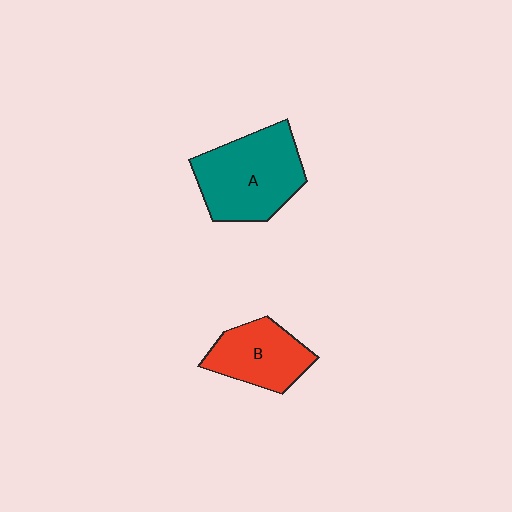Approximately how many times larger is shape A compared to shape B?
Approximately 1.5 times.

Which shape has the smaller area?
Shape B (red).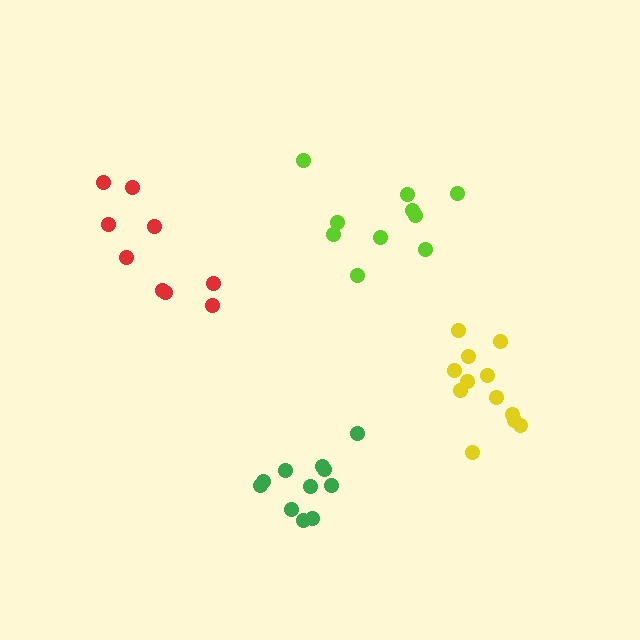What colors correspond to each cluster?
The clusters are colored: red, yellow, green, lime.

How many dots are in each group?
Group 1: 9 dots, Group 2: 12 dots, Group 3: 12 dots, Group 4: 10 dots (43 total).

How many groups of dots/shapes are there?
There are 4 groups.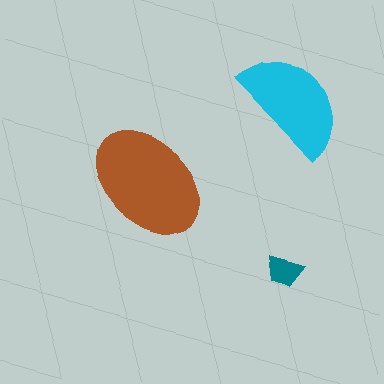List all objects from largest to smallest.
The brown ellipse, the cyan semicircle, the teal trapezoid.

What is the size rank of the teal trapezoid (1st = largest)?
3rd.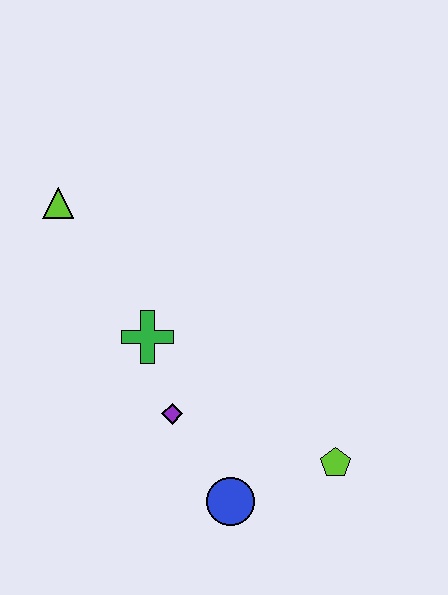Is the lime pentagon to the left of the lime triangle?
No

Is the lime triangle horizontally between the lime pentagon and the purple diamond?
No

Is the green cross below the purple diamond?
No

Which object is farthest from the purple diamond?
The lime triangle is farthest from the purple diamond.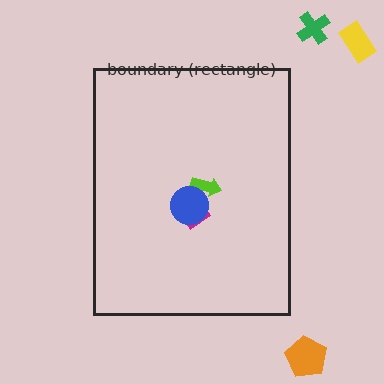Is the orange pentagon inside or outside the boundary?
Outside.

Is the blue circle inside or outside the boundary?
Inside.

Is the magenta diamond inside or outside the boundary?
Inside.